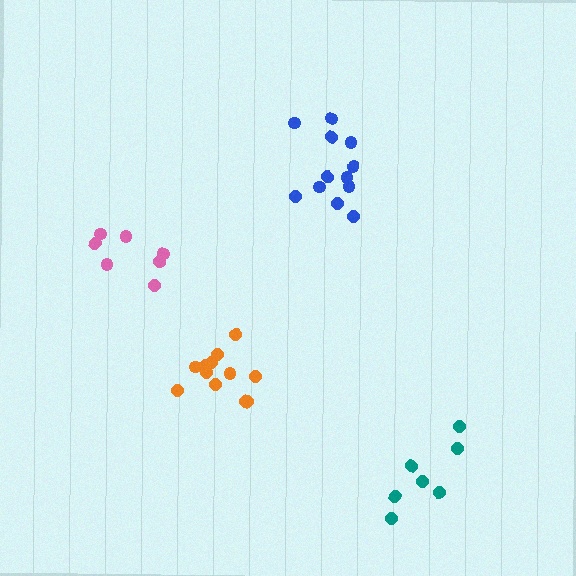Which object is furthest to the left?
The pink cluster is leftmost.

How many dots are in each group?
Group 1: 7 dots, Group 2: 12 dots, Group 3: 12 dots, Group 4: 7 dots (38 total).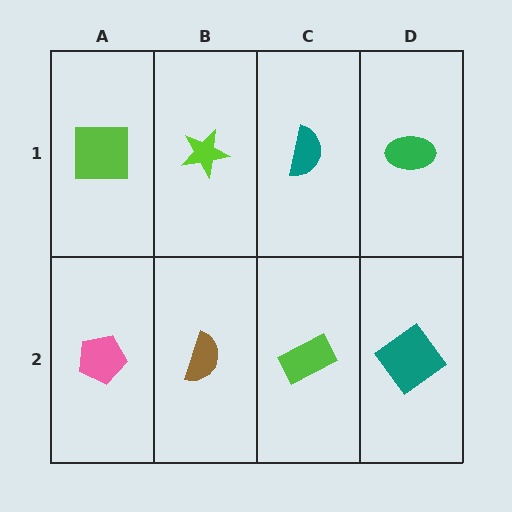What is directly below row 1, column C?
A lime rectangle.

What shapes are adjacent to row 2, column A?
A lime square (row 1, column A), a brown semicircle (row 2, column B).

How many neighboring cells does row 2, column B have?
3.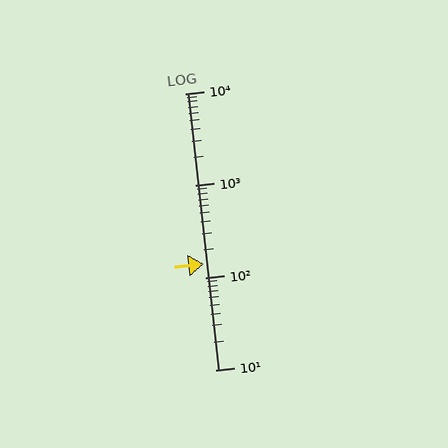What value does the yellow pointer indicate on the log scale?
The pointer indicates approximately 140.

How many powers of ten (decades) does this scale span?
The scale spans 3 decades, from 10 to 10000.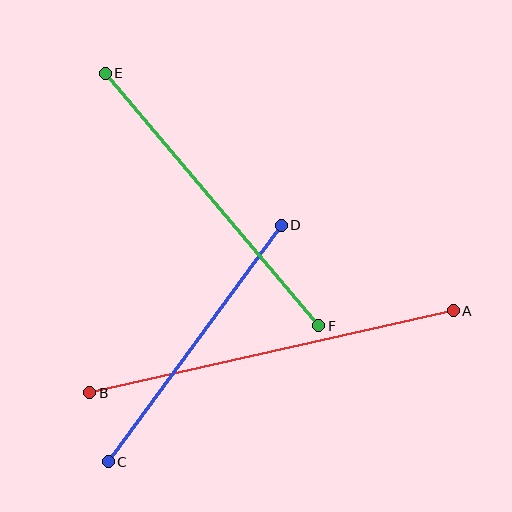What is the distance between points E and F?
The distance is approximately 331 pixels.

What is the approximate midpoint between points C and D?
The midpoint is at approximately (195, 343) pixels.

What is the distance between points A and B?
The distance is approximately 372 pixels.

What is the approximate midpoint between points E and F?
The midpoint is at approximately (212, 199) pixels.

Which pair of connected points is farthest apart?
Points A and B are farthest apart.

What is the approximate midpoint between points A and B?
The midpoint is at approximately (272, 352) pixels.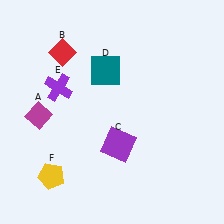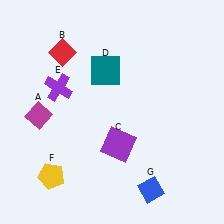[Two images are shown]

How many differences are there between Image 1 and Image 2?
There is 1 difference between the two images.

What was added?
A blue diamond (G) was added in Image 2.